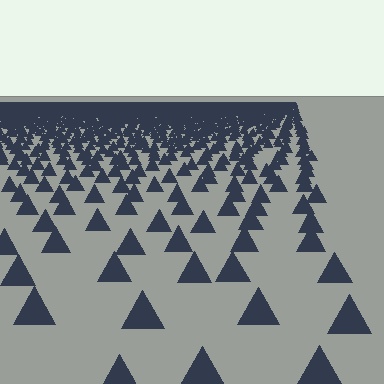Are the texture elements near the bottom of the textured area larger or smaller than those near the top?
Larger. Near the bottom, elements are closer to the viewer and appear at a bigger on-screen size.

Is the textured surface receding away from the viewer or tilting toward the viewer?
The surface is receding away from the viewer. Texture elements get smaller and denser toward the top.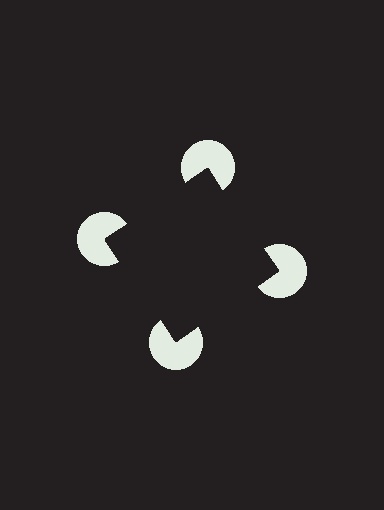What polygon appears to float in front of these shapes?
An illusory square — its edges are inferred from the aligned wedge cuts in the pac-man discs, not physically drawn.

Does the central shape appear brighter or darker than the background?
It typically appears slightly darker than the background, even though no actual brightness change is drawn.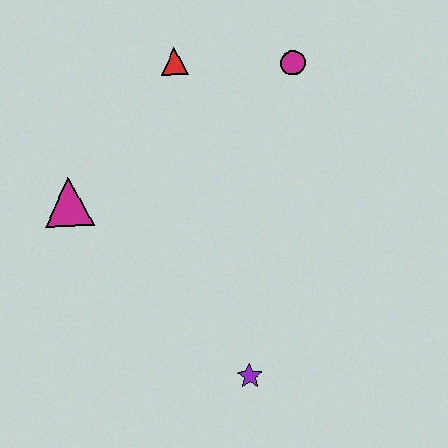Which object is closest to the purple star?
The magenta triangle is closest to the purple star.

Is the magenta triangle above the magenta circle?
No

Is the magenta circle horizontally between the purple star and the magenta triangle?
No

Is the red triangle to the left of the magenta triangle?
No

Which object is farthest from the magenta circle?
The purple star is farthest from the magenta circle.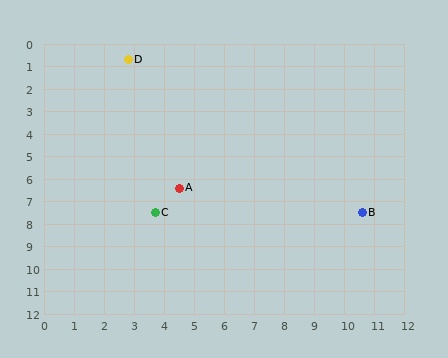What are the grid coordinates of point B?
Point B is at approximately (10.6, 7.5).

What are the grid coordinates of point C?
Point C is at approximately (3.7, 7.5).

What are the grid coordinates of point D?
Point D is at approximately (2.8, 0.7).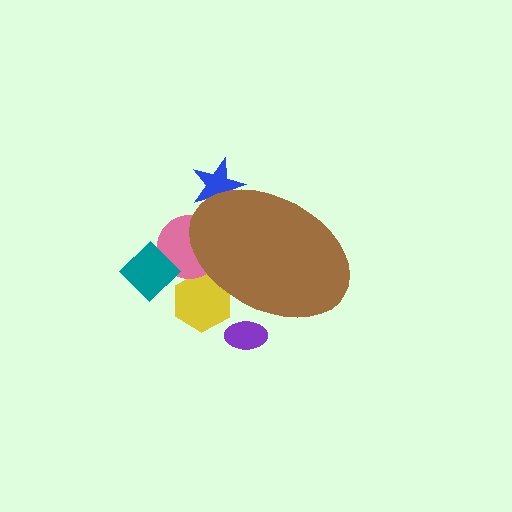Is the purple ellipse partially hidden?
Yes, the purple ellipse is partially hidden behind the brown ellipse.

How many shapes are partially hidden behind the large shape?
4 shapes are partially hidden.